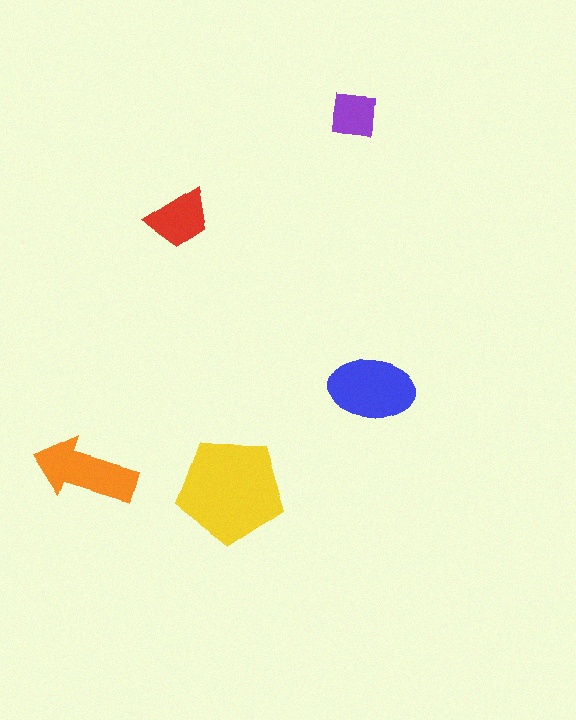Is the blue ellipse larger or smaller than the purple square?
Larger.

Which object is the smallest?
The purple square.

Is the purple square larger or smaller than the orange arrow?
Smaller.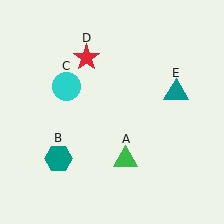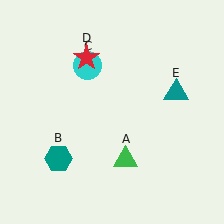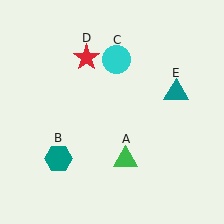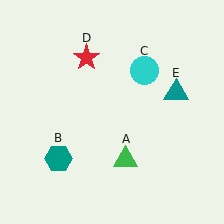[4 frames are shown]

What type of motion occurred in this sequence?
The cyan circle (object C) rotated clockwise around the center of the scene.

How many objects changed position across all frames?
1 object changed position: cyan circle (object C).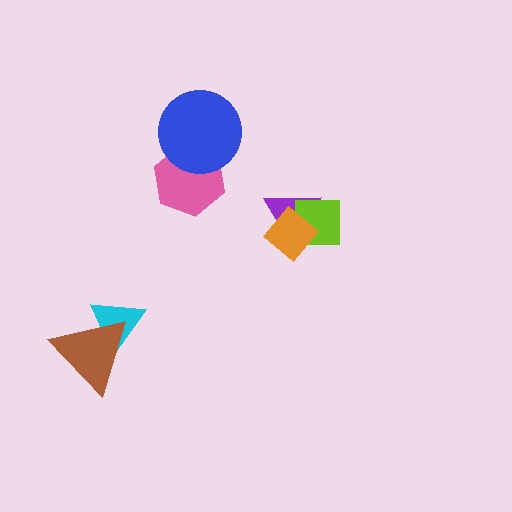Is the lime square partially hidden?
Yes, it is partially covered by another shape.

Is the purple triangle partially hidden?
Yes, it is partially covered by another shape.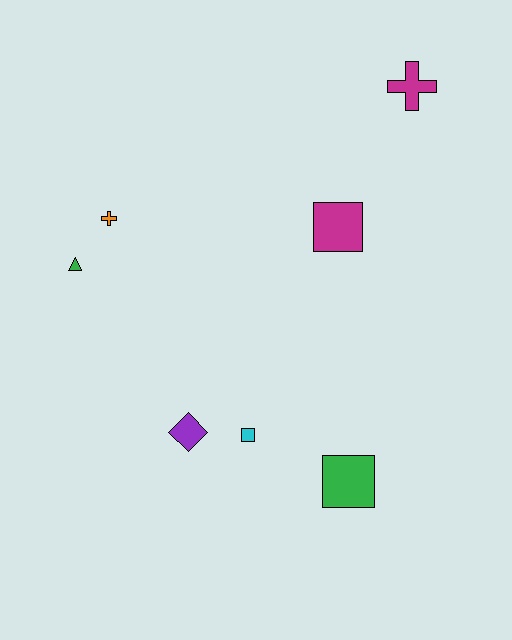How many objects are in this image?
There are 7 objects.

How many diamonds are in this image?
There is 1 diamond.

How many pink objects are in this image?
There are no pink objects.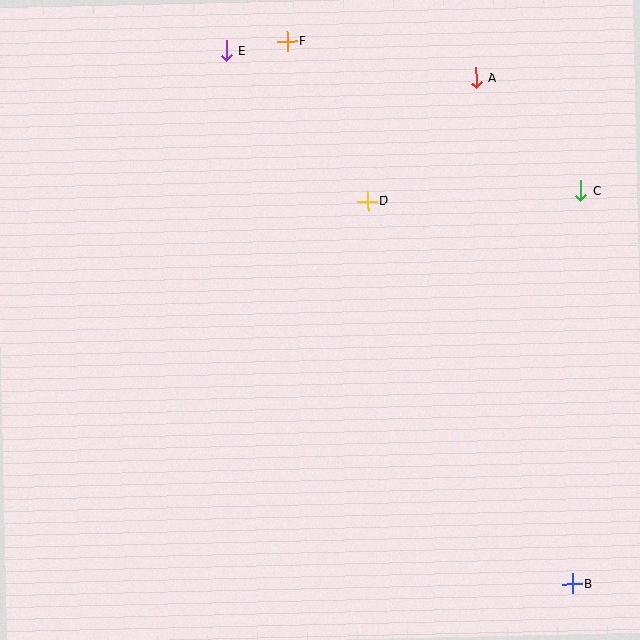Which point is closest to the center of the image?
Point D at (367, 201) is closest to the center.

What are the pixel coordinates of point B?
Point B is at (572, 584).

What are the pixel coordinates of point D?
Point D is at (367, 201).